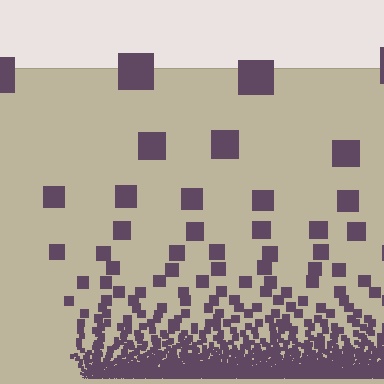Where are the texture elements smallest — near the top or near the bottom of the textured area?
Near the bottom.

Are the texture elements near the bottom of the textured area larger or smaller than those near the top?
Smaller. The gradient is inverted — elements near the bottom are smaller and denser.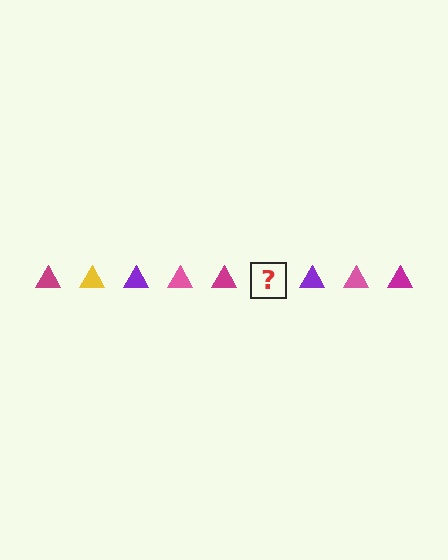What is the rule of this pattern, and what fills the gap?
The rule is that the pattern cycles through magenta, yellow, purple, pink triangles. The gap should be filled with a yellow triangle.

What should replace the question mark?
The question mark should be replaced with a yellow triangle.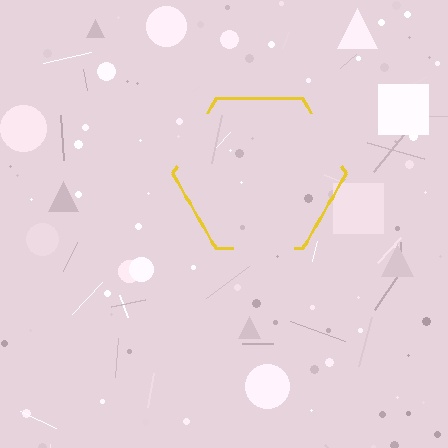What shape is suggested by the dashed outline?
The dashed outline suggests a hexagon.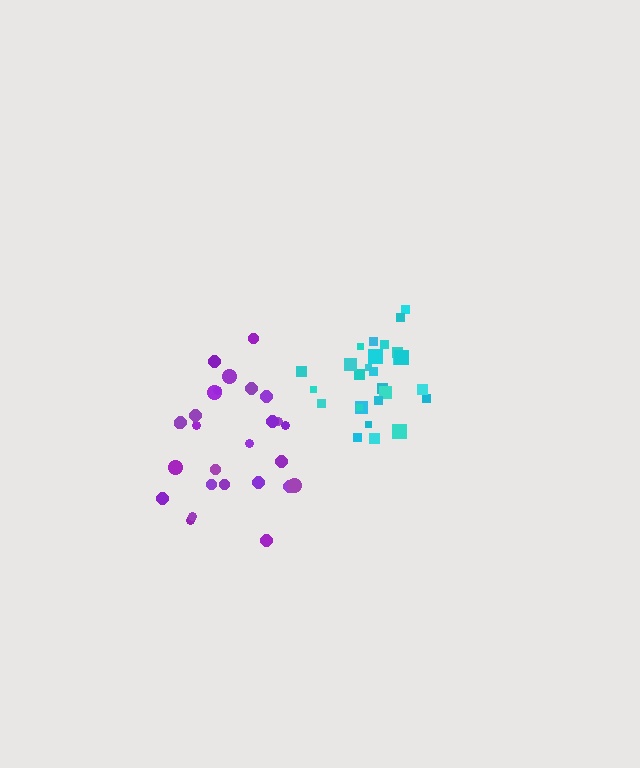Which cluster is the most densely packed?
Cyan.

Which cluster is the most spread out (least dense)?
Purple.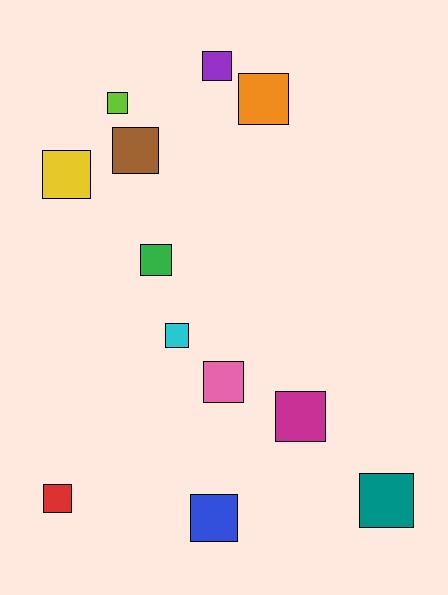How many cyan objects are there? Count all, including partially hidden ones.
There is 1 cyan object.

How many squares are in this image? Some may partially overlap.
There are 12 squares.